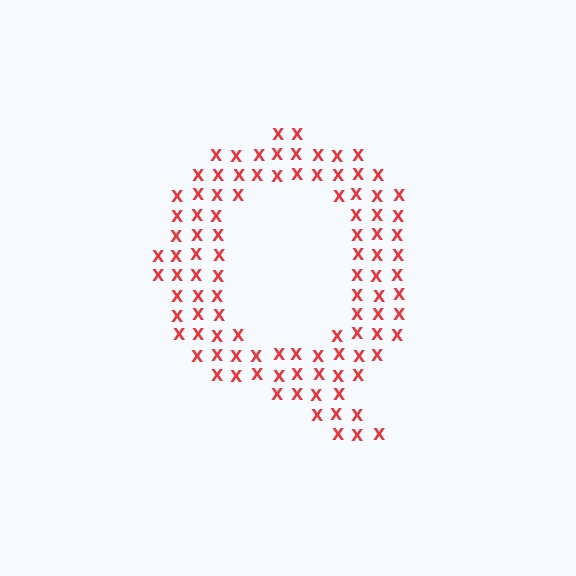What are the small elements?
The small elements are letter X's.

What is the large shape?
The large shape is the letter Q.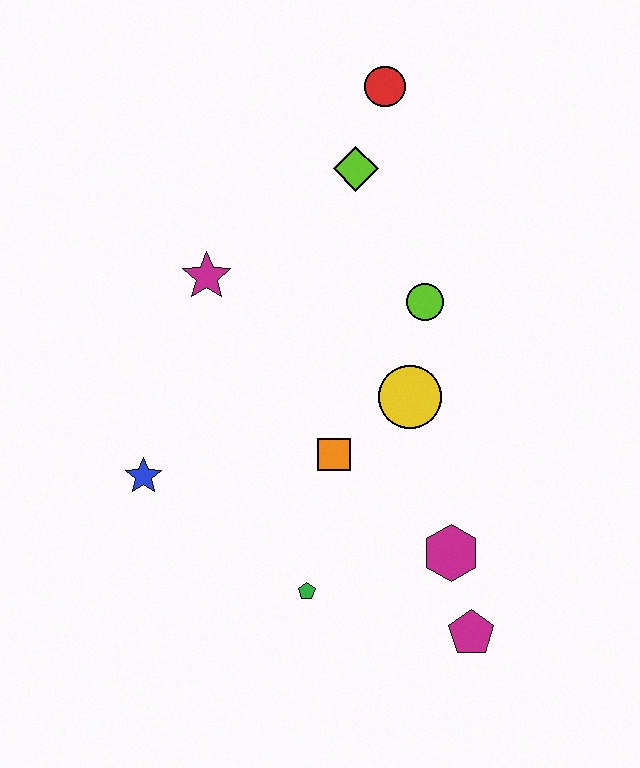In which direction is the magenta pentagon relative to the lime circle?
The magenta pentagon is below the lime circle.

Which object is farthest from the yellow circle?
The red circle is farthest from the yellow circle.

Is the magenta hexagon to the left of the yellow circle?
No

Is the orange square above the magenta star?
No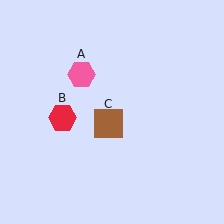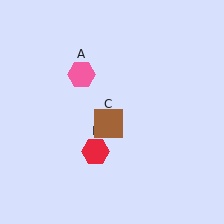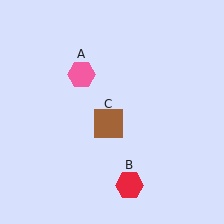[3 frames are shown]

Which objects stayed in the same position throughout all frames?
Pink hexagon (object A) and brown square (object C) remained stationary.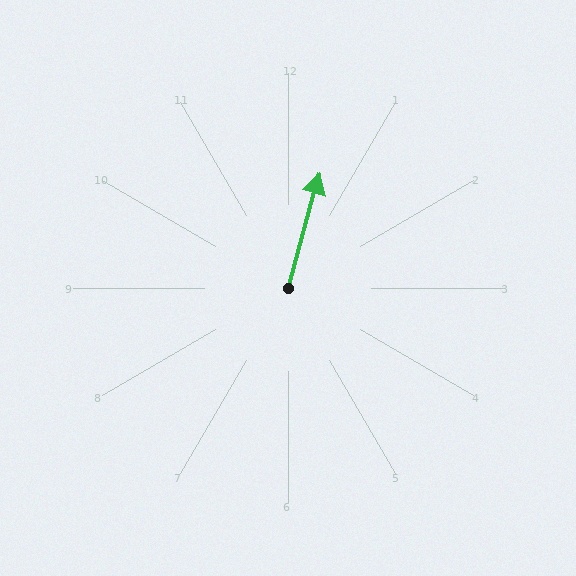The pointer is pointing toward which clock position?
Roughly 1 o'clock.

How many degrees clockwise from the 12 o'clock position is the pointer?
Approximately 15 degrees.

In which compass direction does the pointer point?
North.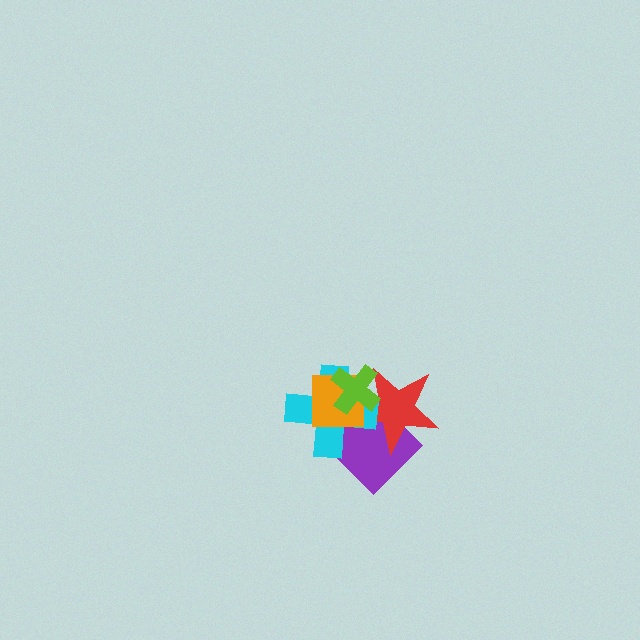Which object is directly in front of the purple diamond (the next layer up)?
The red star is directly in front of the purple diamond.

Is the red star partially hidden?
Yes, it is partially covered by another shape.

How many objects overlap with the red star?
4 objects overlap with the red star.